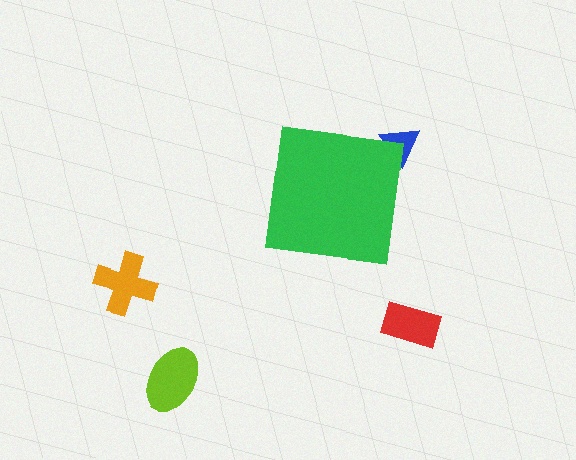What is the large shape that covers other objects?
A green square.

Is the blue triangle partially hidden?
Yes, the blue triangle is partially hidden behind the green square.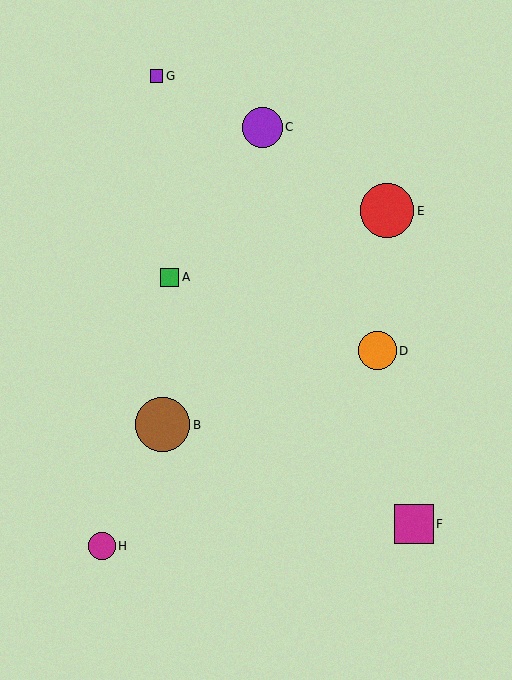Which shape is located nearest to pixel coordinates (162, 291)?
The green square (labeled A) at (170, 277) is nearest to that location.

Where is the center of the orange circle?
The center of the orange circle is at (377, 351).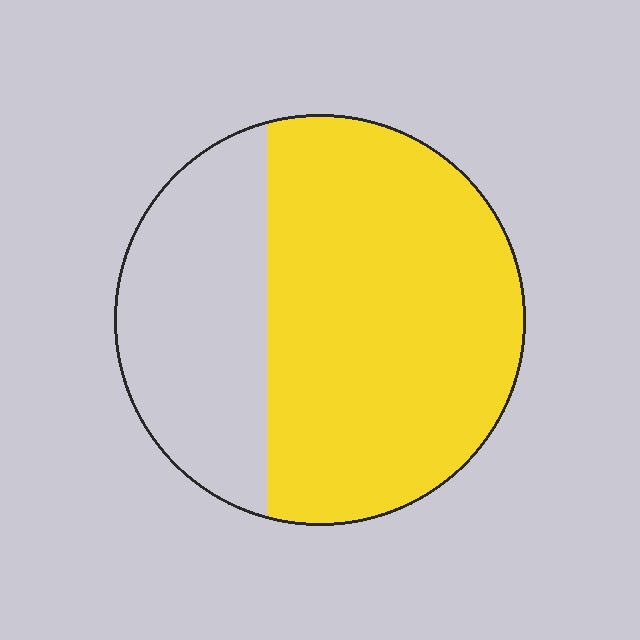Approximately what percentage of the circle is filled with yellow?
Approximately 65%.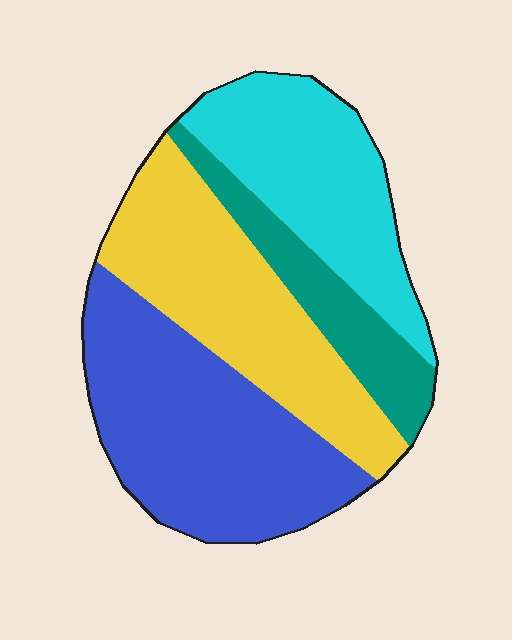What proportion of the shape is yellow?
Yellow takes up between a sixth and a third of the shape.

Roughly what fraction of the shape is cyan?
Cyan covers about 25% of the shape.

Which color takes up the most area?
Blue, at roughly 35%.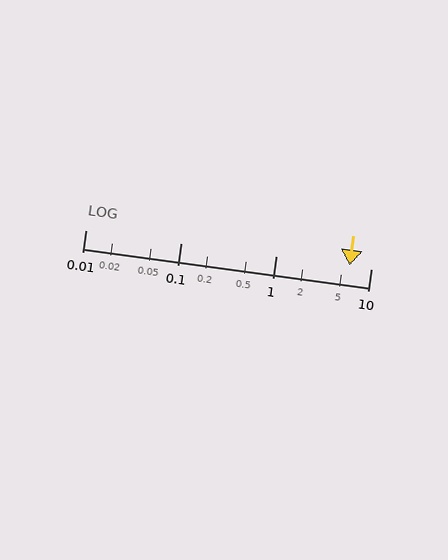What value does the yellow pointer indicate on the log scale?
The pointer indicates approximately 5.9.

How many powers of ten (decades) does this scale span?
The scale spans 3 decades, from 0.01 to 10.